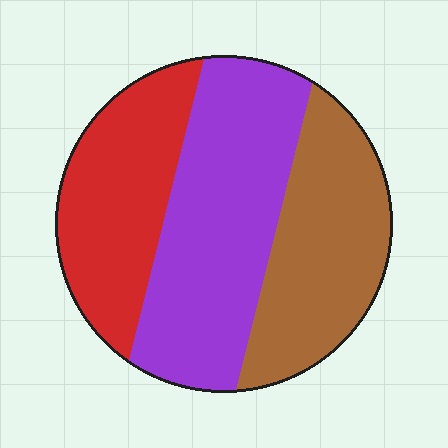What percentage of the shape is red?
Red takes up about one quarter (1/4) of the shape.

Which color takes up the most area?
Purple, at roughly 40%.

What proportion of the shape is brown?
Brown takes up between a quarter and a half of the shape.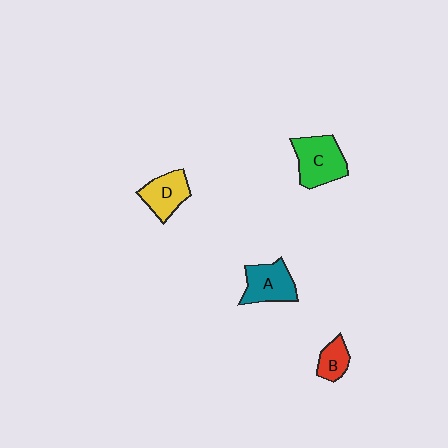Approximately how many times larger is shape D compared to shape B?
Approximately 1.6 times.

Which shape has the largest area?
Shape C (green).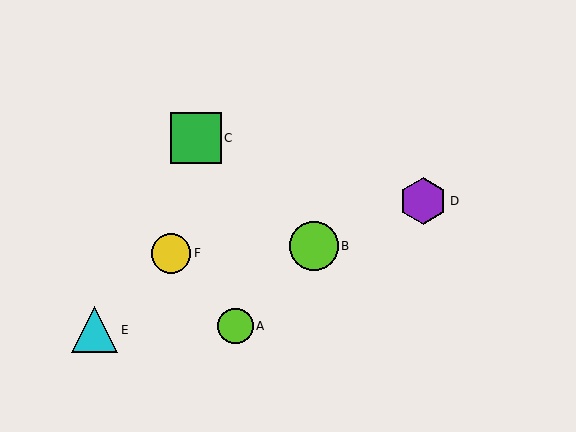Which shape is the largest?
The green square (labeled C) is the largest.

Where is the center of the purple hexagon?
The center of the purple hexagon is at (423, 201).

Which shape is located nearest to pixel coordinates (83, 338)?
The cyan triangle (labeled E) at (95, 330) is nearest to that location.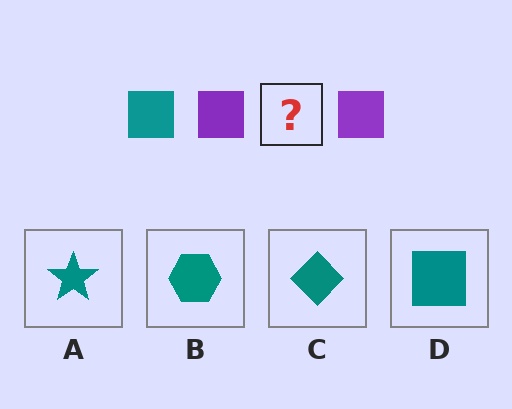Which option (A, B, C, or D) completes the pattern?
D.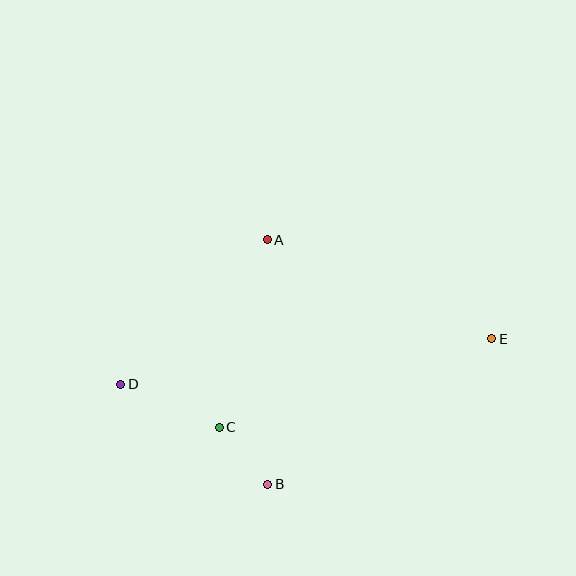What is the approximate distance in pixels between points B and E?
The distance between B and E is approximately 268 pixels.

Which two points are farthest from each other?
Points D and E are farthest from each other.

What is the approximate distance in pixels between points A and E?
The distance between A and E is approximately 245 pixels.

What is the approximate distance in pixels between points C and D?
The distance between C and D is approximately 108 pixels.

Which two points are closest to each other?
Points B and C are closest to each other.